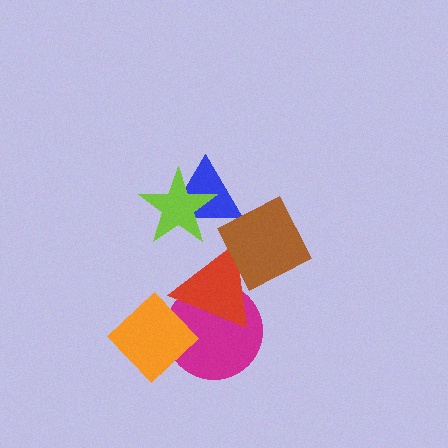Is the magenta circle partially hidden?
Yes, it is partially covered by another shape.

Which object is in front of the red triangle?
The brown diamond is in front of the red triangle.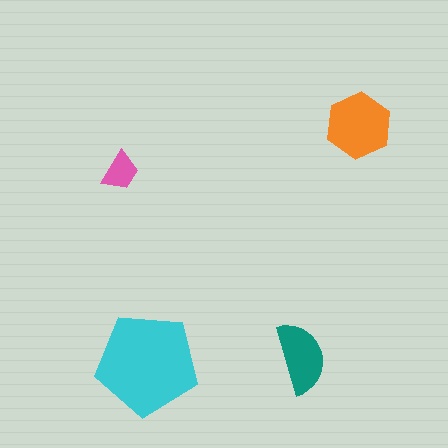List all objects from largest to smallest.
The cyan pentagon, the orange hexagon, the teal semicircle, the pink trapezoid.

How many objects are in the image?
There are 4 objects in the image.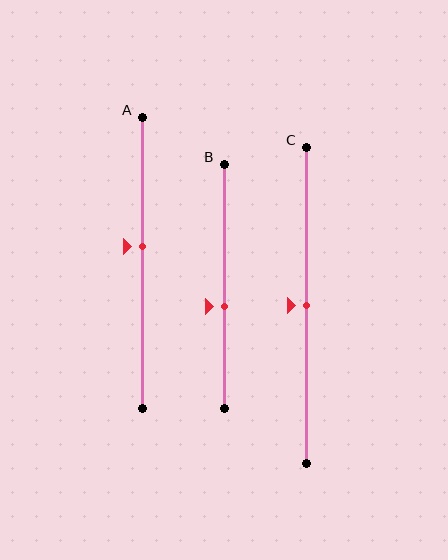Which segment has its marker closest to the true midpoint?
Segment C has its marker closest to the true midpoint.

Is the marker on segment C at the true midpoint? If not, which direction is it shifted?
Yes, the marker on segment C is at the true midpoint.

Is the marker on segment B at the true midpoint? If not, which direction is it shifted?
No, the marker on segment B is shifted downward by about 8% of the segment length.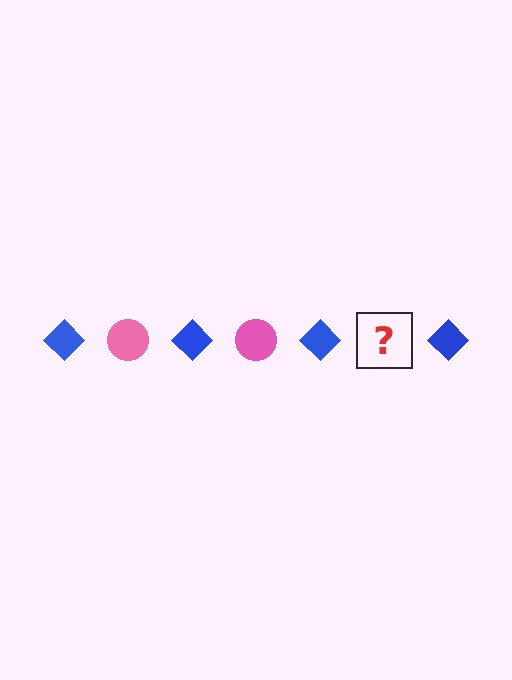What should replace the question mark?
The question mark should be replaced with a pink circle.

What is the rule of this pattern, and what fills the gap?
The rule is that the pattern alternates between blue diamond and pink circle. The gap should be filled with a pink circle.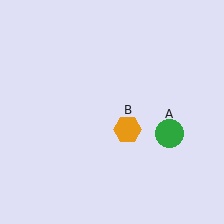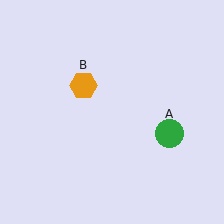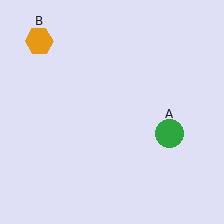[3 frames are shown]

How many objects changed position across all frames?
1 object changed position: orange hexagon (object B).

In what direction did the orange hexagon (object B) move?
The orange hexagon (object B) moved up and to the left.